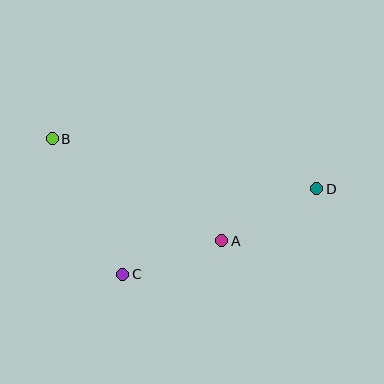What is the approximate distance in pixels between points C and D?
The distance between C and D is approximately 212 pixels.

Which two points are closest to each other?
Points A and C are closest to each other.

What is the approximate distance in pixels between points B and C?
The distance between B and C is approximately 153 pixels.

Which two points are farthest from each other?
Points B and D are farthest from each other.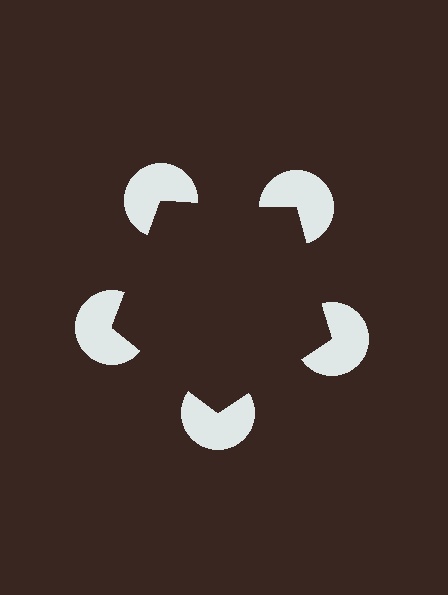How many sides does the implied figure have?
5 sides.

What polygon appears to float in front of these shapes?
An illusory pentagon — its edges are inferred from the aligned wedge cuts in the pac-man discs, not physically drawn.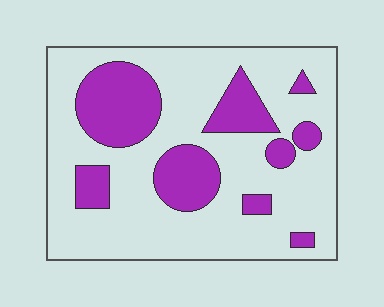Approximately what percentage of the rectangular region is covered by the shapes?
Approximately 25%.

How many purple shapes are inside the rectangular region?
9.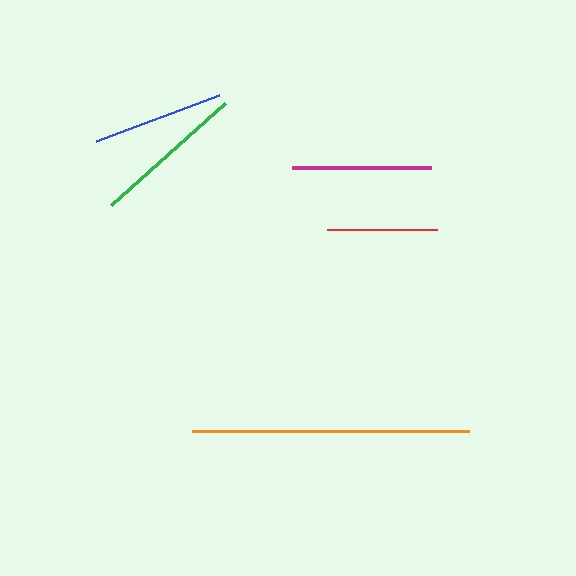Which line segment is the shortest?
The red line is the shortest at approximately 110 pixels.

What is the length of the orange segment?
The orange segment is approximately 277 pixels long.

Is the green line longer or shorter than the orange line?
The orange line is longer than the green line.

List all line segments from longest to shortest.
From longest to shortest: orange, green, magenta, blue, red.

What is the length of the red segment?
The red segment is approximately 110 pixels long.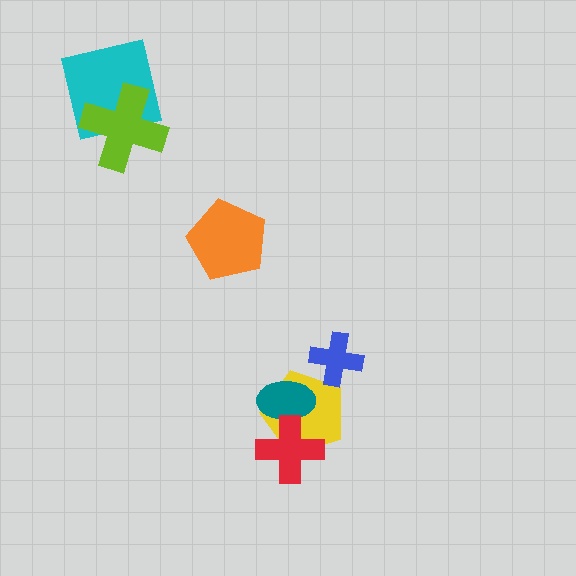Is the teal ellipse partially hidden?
Yes, it is partially covered by another shape.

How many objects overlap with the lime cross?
1 object overlaps with the lime cross.